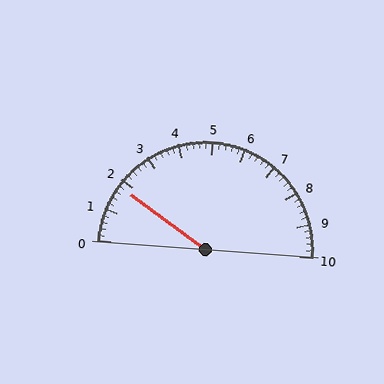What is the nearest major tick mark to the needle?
The nearest major tick mark is 2.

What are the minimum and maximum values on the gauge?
The gauge ranges from 0 to 10.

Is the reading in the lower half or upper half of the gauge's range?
The reading is in the lower half of the range (0 to 10).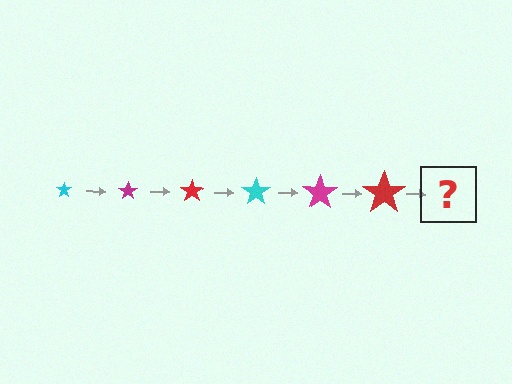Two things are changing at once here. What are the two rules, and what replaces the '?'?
The two rules are that the star grows larger each step and the color cycles through cyan, magenta, and red. The '?' should be a cyan star, larger than the previous one.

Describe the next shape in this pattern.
It should be a cyan star, larger than the previous one.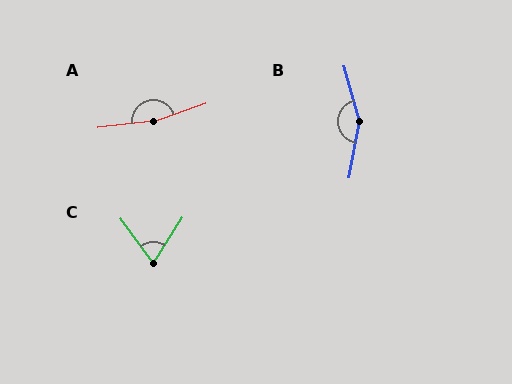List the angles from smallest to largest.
C (69°), B (154°), A (167°).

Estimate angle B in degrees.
Approximately 154 degrees.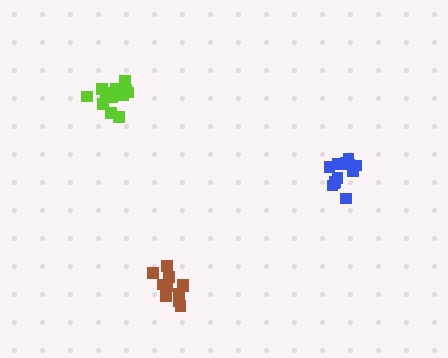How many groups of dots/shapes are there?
There are 3 groups.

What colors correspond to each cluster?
The clusters are colored: blue, lime, brown.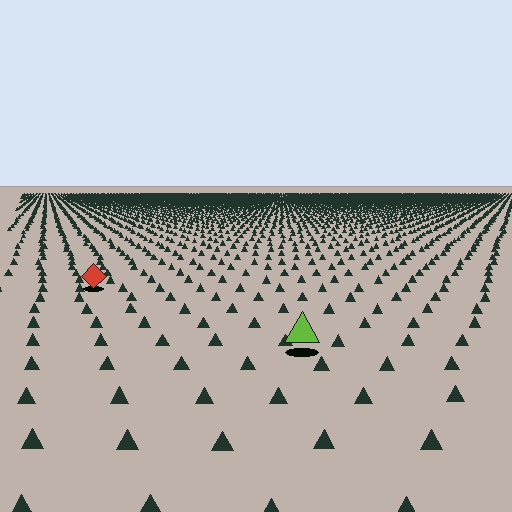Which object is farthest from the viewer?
The red diamond is farthest from the viewer. It appears smaller and the ground texture around it is denser.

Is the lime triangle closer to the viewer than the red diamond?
Yes. The lime triangle is closer — you can tell from the texture gradient: the ground texture is coarser near it.